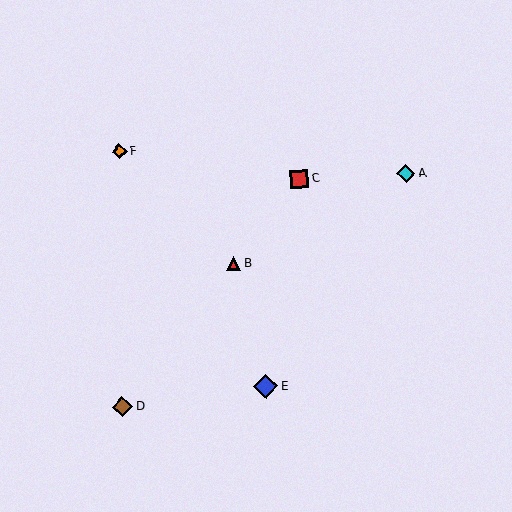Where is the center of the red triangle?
The center of the red triangle is at (234, 263).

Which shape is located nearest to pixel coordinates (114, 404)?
The brown diamond (labeled D) at (122, 407) is nearest to that location.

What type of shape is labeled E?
Shape E is a blue diamond.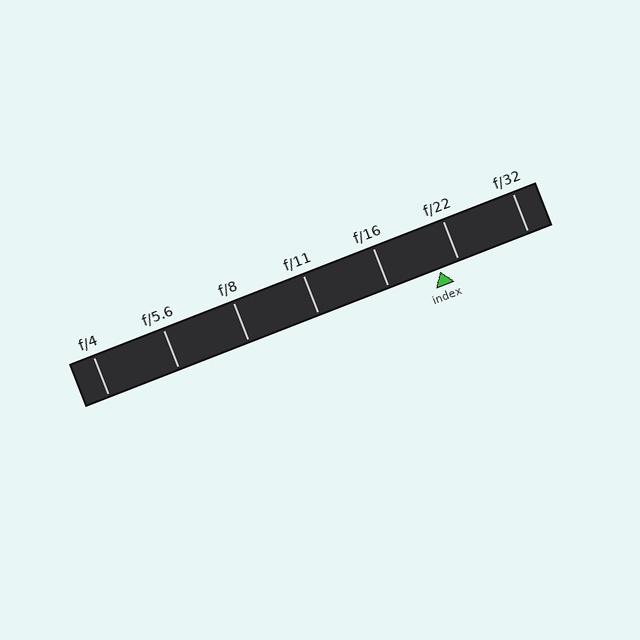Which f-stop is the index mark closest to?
The index mark is closest to f/22.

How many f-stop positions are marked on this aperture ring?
There are 7 f-stop positions marked.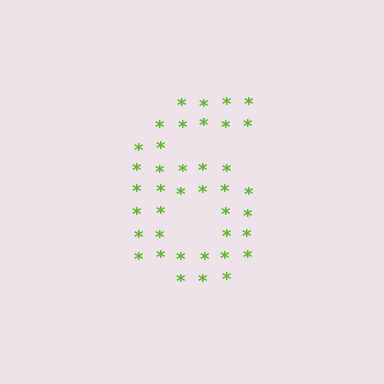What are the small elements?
The small elements are asterisks.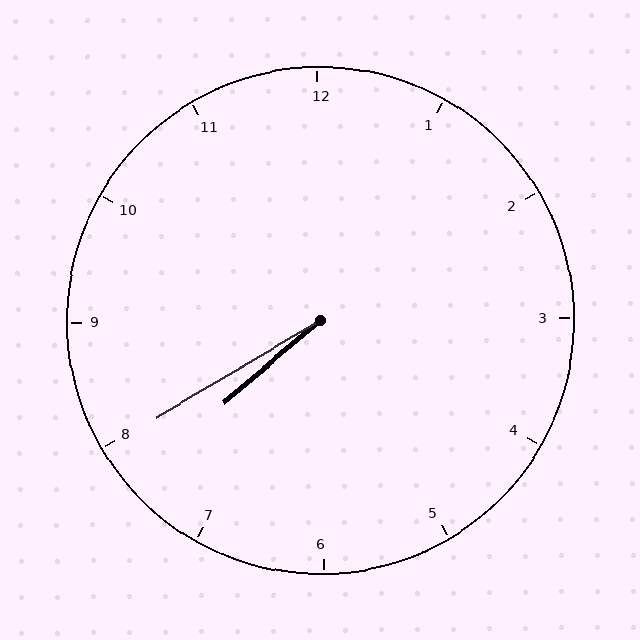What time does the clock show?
7:40.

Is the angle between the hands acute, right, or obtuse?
It is acute.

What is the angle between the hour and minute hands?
Approximately 10 degrees.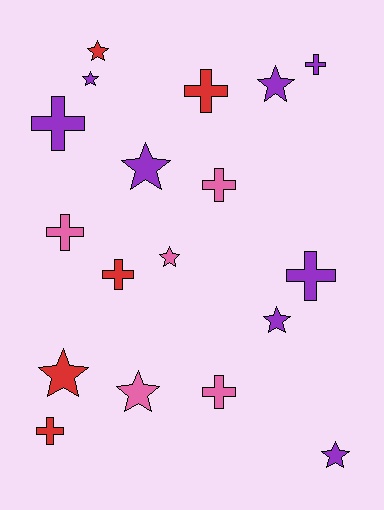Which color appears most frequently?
Purple, with 8 objects.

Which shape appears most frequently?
Cross, with 9 objects.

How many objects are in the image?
There are 18 objects.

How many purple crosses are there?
There are 3 purple crosses.